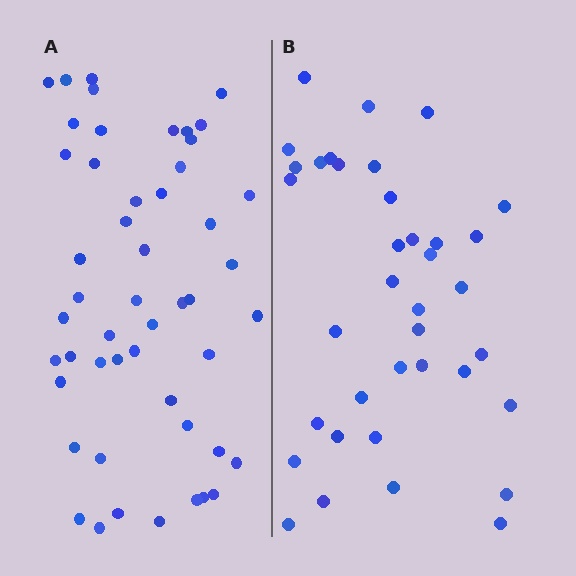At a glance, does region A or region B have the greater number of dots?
Region A (the left region) has more dots.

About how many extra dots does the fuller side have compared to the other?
Region A has approximately 15 more dots than region B.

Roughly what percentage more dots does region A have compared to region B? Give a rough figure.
About 35% more.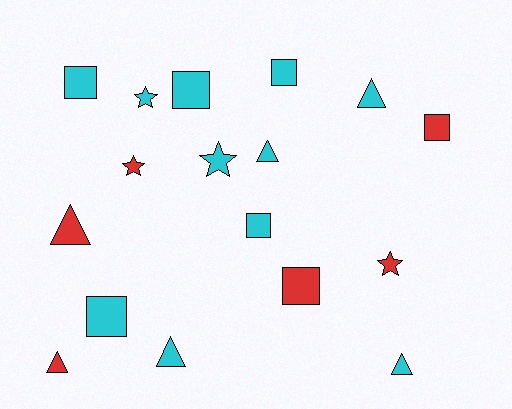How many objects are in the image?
There are 17 objects.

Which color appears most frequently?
Cyan, with 11 objects.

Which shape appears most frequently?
Square, with 7 objects.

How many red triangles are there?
There are 2 red triangles.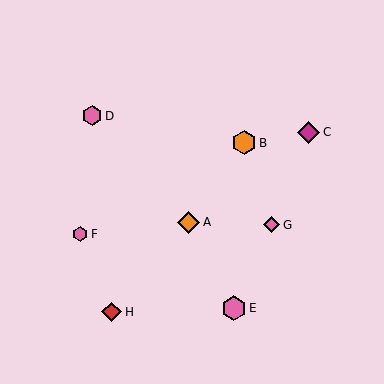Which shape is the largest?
The pink hexagon (labeled E) is the largest.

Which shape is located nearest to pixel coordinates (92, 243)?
The pink hexagon (labeled F) at (80, 234) is nearest to that location.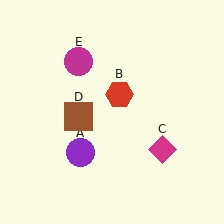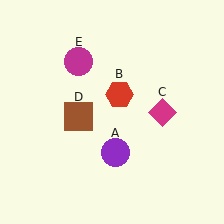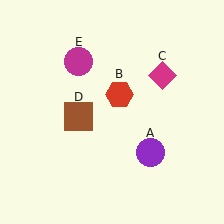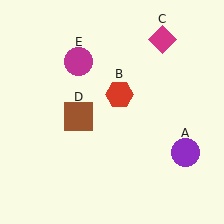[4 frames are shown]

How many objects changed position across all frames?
2 objects changed position: purple circle (object A), magenta diamond (object C).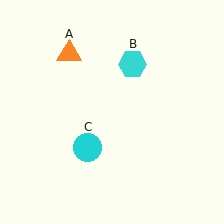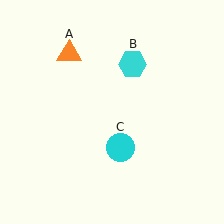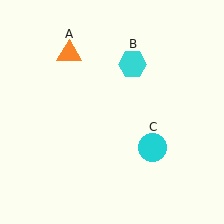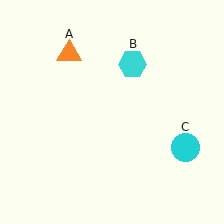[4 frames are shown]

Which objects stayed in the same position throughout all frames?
Orange triangle (object A) and cyan hexagon (object B) remained stationary.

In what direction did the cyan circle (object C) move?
The cyan circle (object C) moved right.